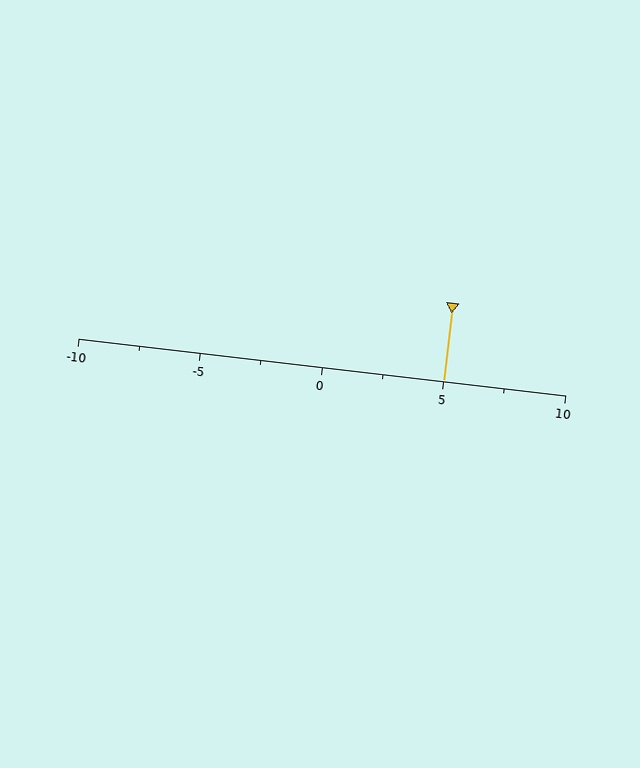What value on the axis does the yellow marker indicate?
The marker indicates approximately 5.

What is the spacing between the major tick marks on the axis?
The major ticks are spaced 5 apart.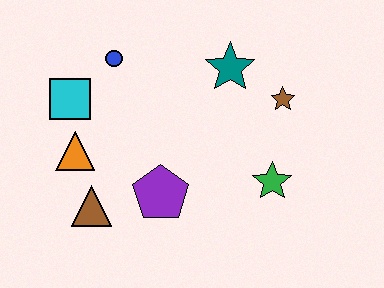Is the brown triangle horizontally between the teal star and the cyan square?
Yes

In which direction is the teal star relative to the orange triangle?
The teal star is to the right of the orange triangle.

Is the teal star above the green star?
Yes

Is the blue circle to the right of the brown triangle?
Yes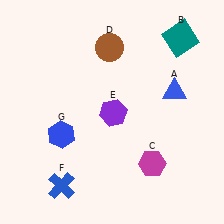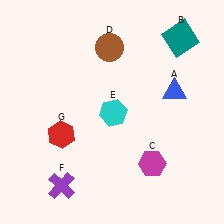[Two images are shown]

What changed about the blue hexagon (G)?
In Image 1, G is blue. In Image 2, it changed to red.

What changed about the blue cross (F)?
In Image 1, F is blue. In Image 2, it changed to purple.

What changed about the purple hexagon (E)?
In Image 1, E is purple. In Image 2, it changed to cyan.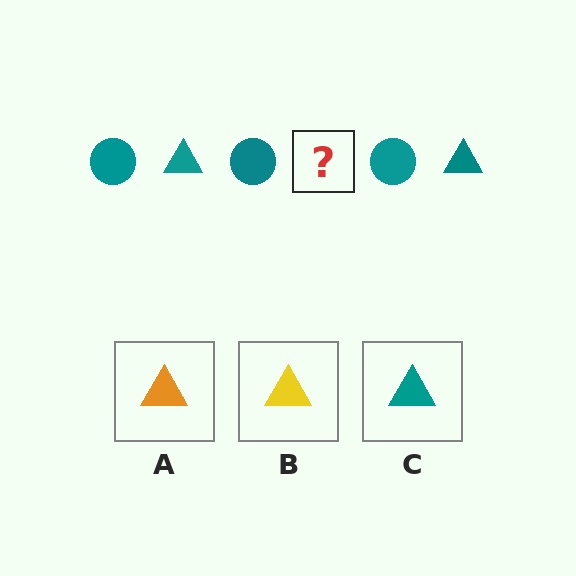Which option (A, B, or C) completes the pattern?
C.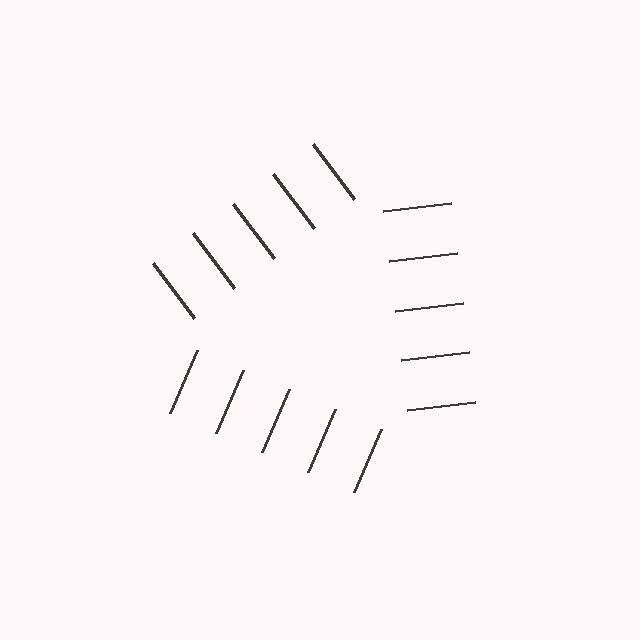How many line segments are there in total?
15 — 5 along each of the 3 edges.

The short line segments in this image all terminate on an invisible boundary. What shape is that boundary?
An illusory triangle — the line segments terminate on its edges but no continuous stroke is drawn.